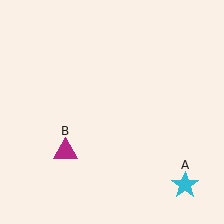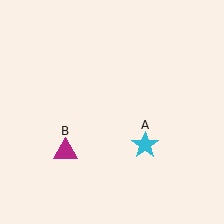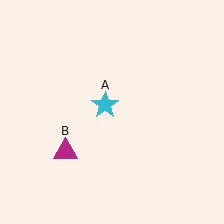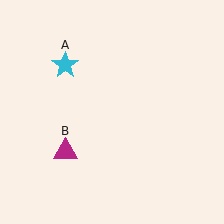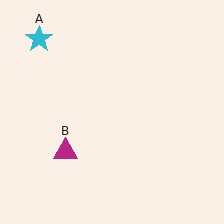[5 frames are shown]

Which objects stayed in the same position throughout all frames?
Magenta triangle (object B) remained stationary.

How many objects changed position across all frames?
1 object changed position: cyan star (object A).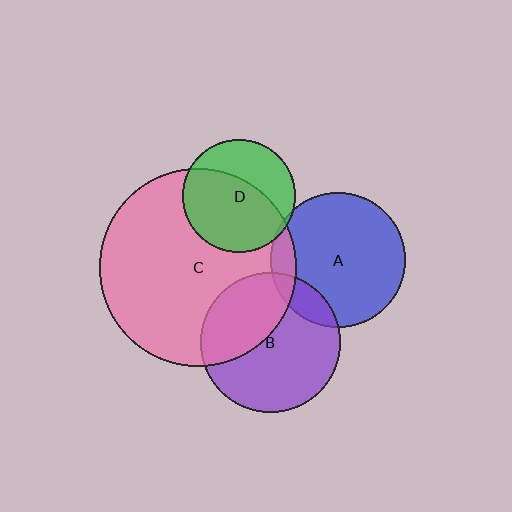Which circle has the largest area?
Circle C (pink).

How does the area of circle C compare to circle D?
Approximately 3.0 times.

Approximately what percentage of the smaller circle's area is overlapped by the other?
Approximately 40%.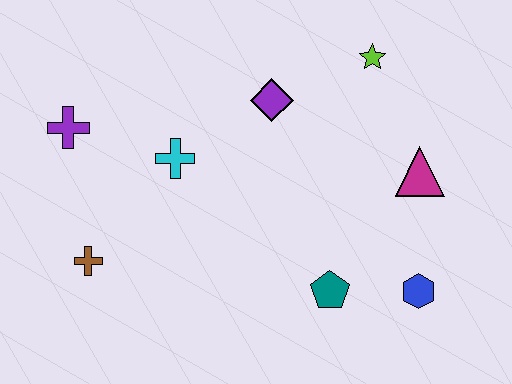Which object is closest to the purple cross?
The cyan cross is closest to the purple cross.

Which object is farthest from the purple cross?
The blue hexagon is farthest from the purple cross.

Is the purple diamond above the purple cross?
Yes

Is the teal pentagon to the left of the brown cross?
No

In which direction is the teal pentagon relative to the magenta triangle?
The teal pentagon is below the magenta triangle.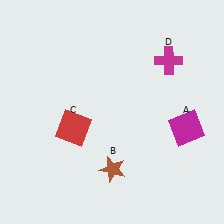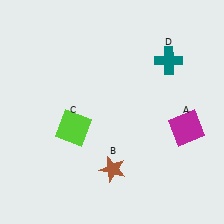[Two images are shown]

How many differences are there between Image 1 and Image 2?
There are 2 differences between the two images.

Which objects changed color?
C changed from red to lime. D changed from magenta to teal.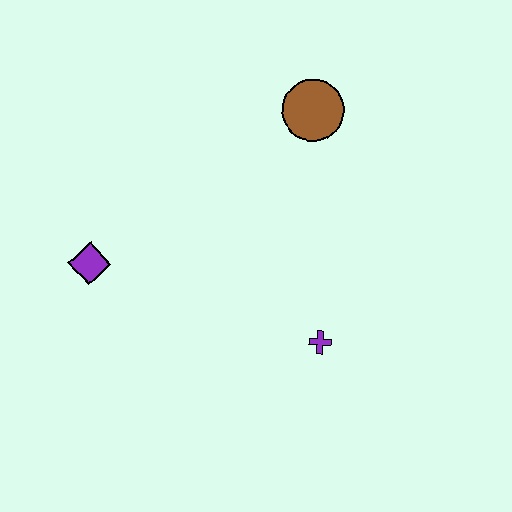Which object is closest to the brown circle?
The purple cross is closest to the brown circle.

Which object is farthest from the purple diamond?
The brown circle is farthest from the purple diamond.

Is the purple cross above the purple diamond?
No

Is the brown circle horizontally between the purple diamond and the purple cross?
Yes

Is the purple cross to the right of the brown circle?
Yes